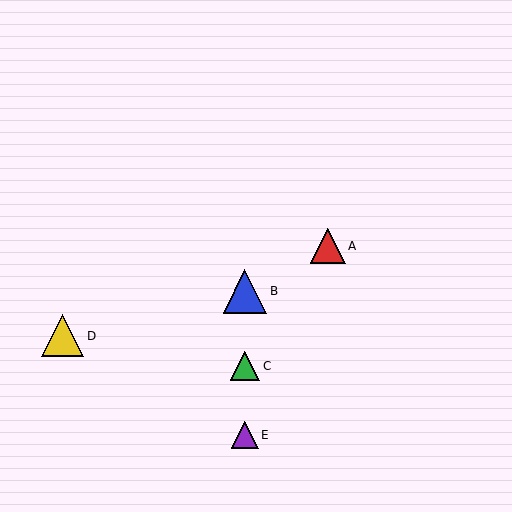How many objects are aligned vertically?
3 objects (B, C, E) are aligned vertically.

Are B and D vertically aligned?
No, B is at x≈245 and D is at x≈63.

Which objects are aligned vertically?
Objects B, C, E are aligned vertically.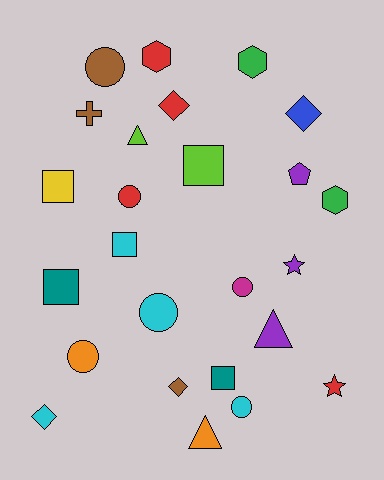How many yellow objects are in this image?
There is 1 yellow object.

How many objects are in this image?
There are 25 objects.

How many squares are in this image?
There are 5 squares.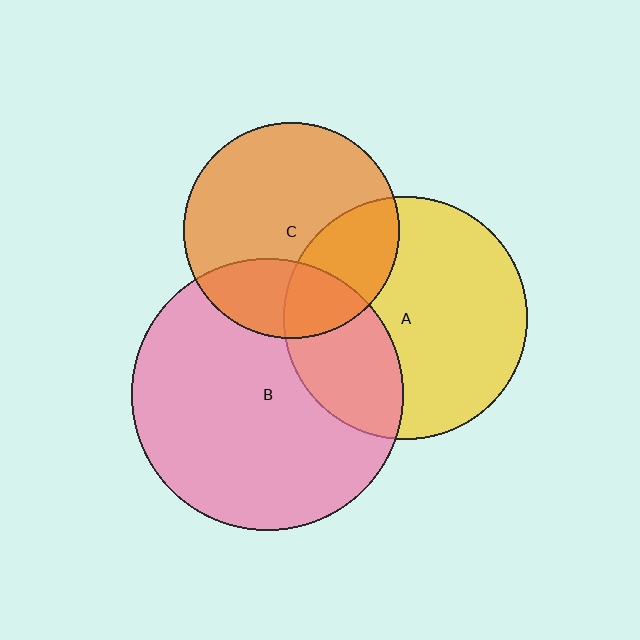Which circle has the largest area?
Circle B (pink).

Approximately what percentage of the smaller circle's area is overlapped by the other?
Approximately 30%.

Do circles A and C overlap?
Yes.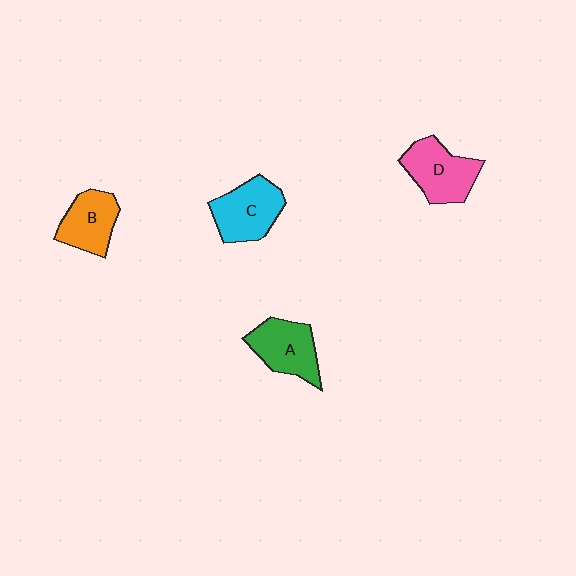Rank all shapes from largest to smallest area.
From largest to smallest: D (pink), C (cyan), A (green), B (orange).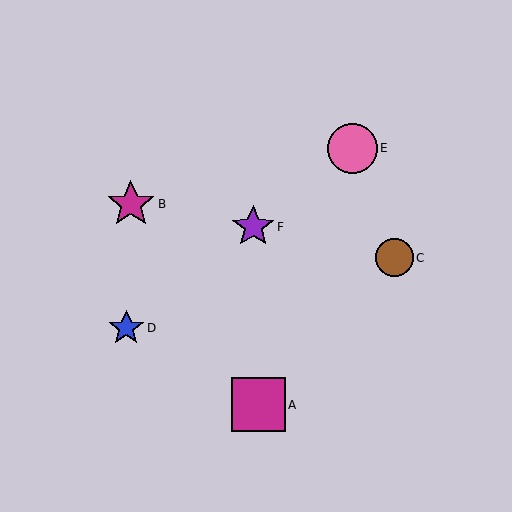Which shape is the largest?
The magenta square (labeled A) is the largest.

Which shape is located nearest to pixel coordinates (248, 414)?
The magenta square (labeled A) at (258, 405) is nearest to that location.